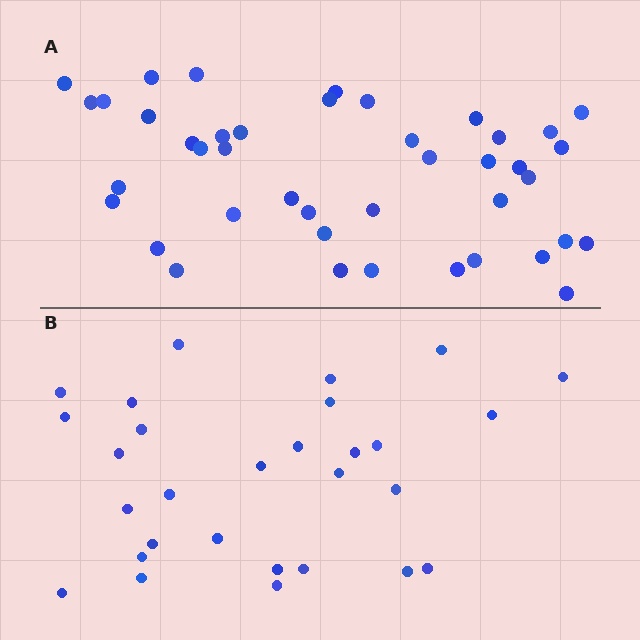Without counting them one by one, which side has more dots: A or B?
Region A (the top region) has more dots.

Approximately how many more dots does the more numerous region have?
Region A has approximately 15 more dots than region B.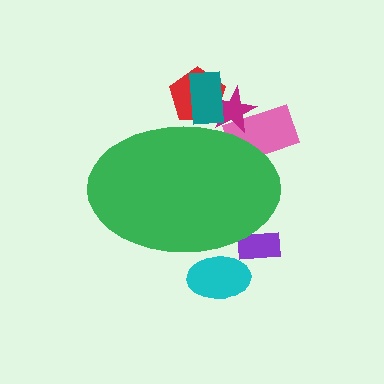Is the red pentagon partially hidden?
Yes, the red pentagon is partially hidden behind the green ellipse.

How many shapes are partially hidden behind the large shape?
6 shapes are partially hidden.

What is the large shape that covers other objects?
A green ellipse.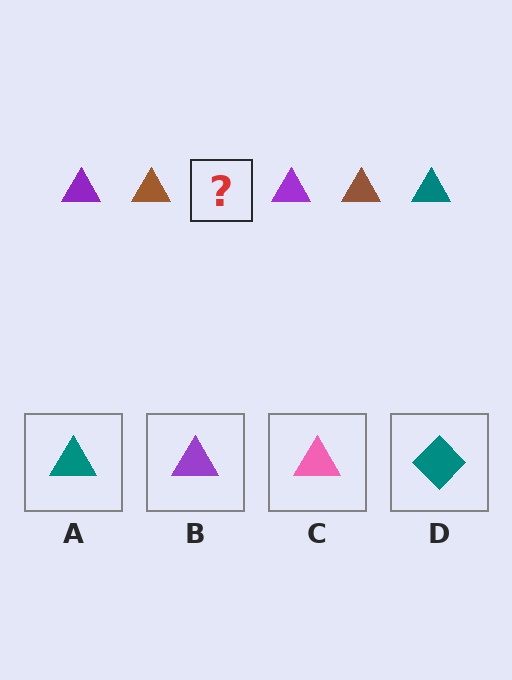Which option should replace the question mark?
Option A.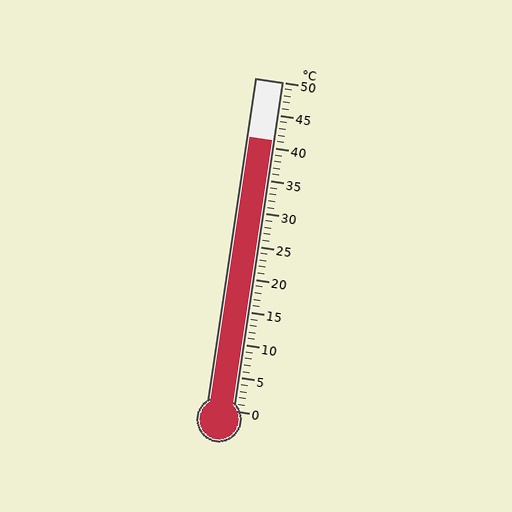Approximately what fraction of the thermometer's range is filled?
The thermometer is filled to approximately 80% of its range.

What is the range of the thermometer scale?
The thermometer scale ranges from 0°C to 50°C.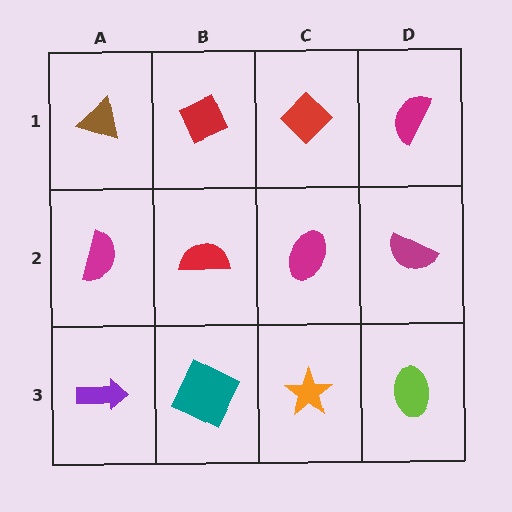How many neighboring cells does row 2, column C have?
4.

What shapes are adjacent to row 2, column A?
A brown triangle (row 1, column A), a purple arrow (row 3, column A), a red semicircle (row 2, column B).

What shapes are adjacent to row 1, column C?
A magenta ellipse (row 2, column C), a red diamond (row 1, column B), a magenta semicircle (row 1, column D).